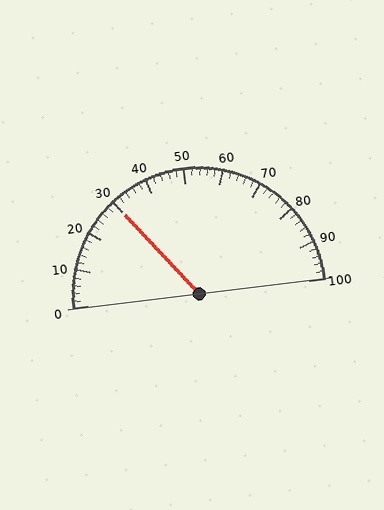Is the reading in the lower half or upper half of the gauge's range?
The reading is in the lower half of the range (0 to 100).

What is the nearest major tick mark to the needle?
The nearest major tick mark is 30.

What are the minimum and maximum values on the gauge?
The gauge ranges from 0 to 100.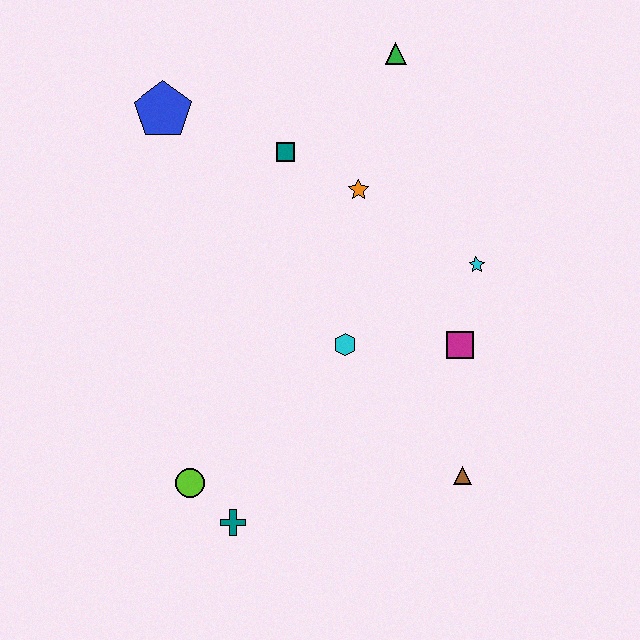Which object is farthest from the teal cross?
The green triangle is farthest from the teal cross.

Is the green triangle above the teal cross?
Yes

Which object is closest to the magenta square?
The cyan star is closest to the magenta square.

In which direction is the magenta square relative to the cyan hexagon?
The magenta square is to the right of the cyan hexagon.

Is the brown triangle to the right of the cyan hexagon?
Yes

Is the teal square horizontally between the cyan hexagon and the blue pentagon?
Yes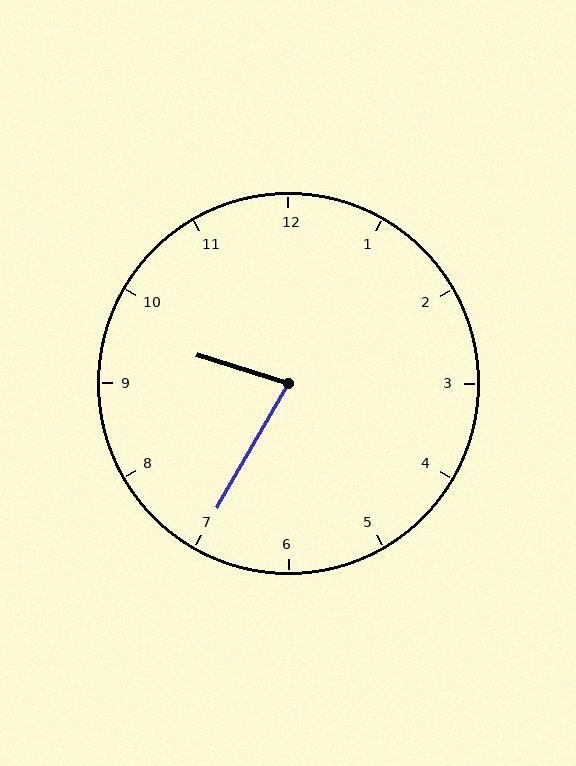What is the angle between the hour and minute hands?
Approximately 78 degrees.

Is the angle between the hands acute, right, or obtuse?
It is acute.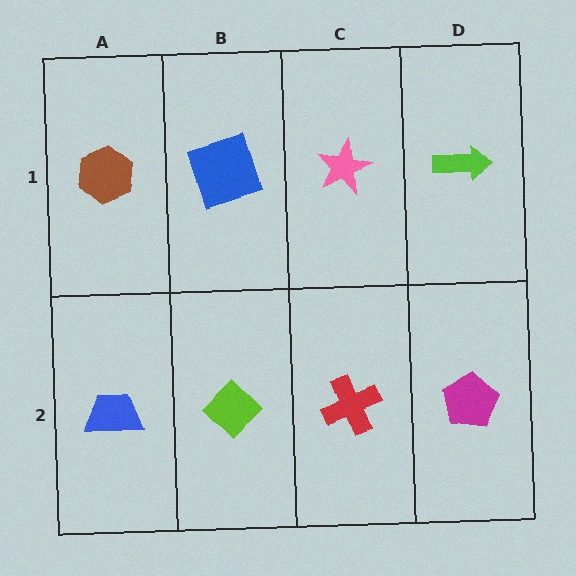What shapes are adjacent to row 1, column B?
A lime diamond (row 2, column B), a brown hexagon (row 1, column A), a pink star (row 1, column C).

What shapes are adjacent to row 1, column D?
A magenta pentagon (row 2, column D), a pink star (row 1, column C).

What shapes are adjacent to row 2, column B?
A blue square (row 1, column B), a blue trapezoid (row 2, column A), a red cross (row 2, column C).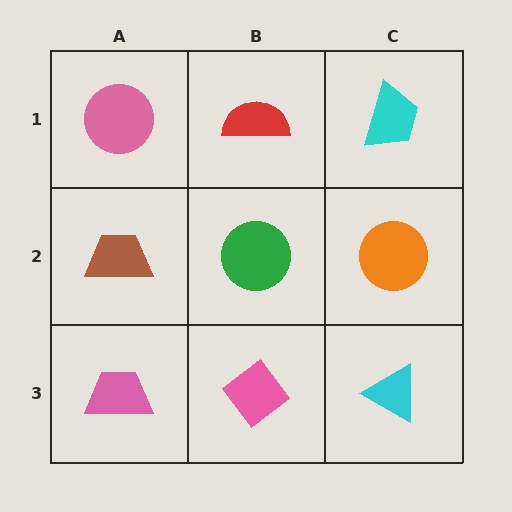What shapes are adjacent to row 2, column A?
A pink circle (row 1, column A), a pink trapezoid (row 3, column A), a green circle (row 2, column B).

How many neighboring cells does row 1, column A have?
2.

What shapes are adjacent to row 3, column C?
An orange circle (row 2, column C), a pink diamond (row 3, column B).